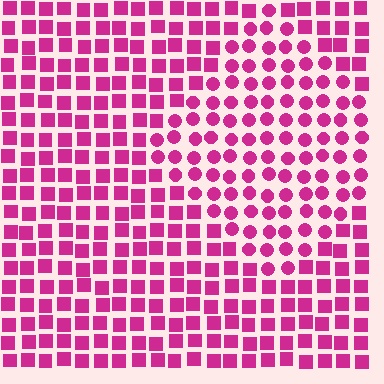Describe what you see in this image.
The image is filled with small magenta elements arranged in a uniform grid. A diamond-shaped region contains circles, while the surrounding area contains squares. The boundary is defined purely by the change in element shape.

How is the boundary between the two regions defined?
The boundary is defined by a change in element shape: circles inside vs. squares outside. All elements share the same color and spacing.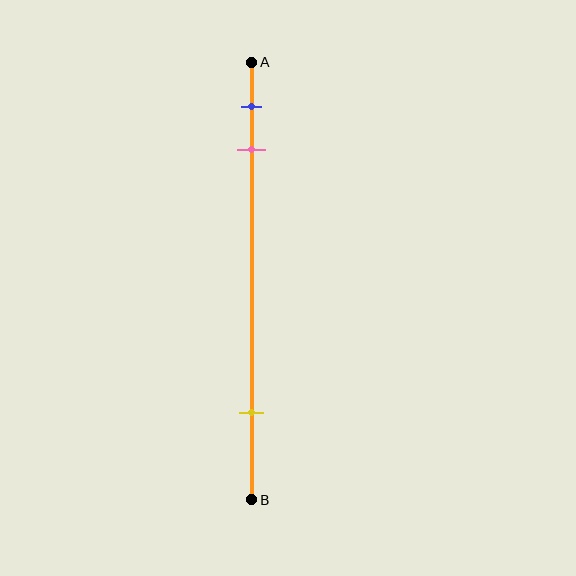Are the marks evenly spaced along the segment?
No, the marks are not evenly spaced.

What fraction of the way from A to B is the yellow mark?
The yellow mark is approximately 80% (0.8) of the way from A to B.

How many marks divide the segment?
There are 3 marks dividing the segment.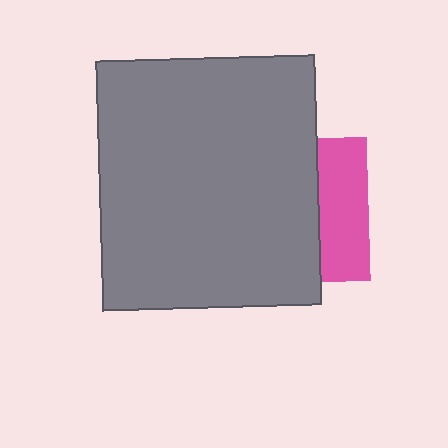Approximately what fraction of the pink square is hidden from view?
Roughly 65% of the pink square is hidden behind the gray rectangle.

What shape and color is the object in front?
The object in front is a gray rectangle.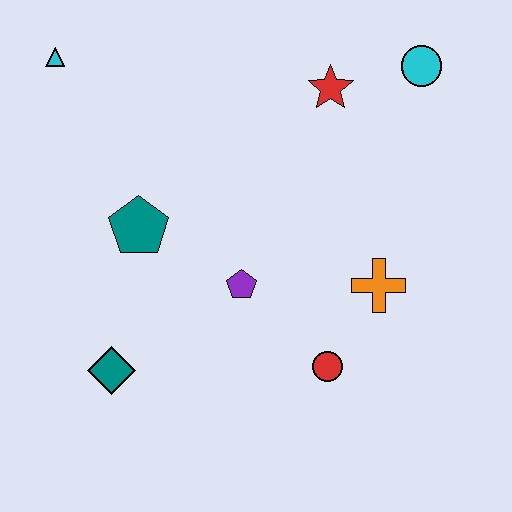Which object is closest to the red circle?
The orange cross is closest to the red circle.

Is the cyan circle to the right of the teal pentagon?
Yes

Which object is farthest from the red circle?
The cyan triangle is farthest from the red circle.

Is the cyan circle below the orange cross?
No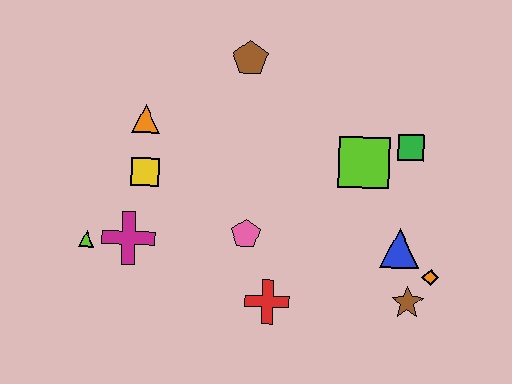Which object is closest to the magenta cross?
The lime triangle is closest to the magenta cross.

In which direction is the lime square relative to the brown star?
The lime square is above the brown star.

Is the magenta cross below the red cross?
No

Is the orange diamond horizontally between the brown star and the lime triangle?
No